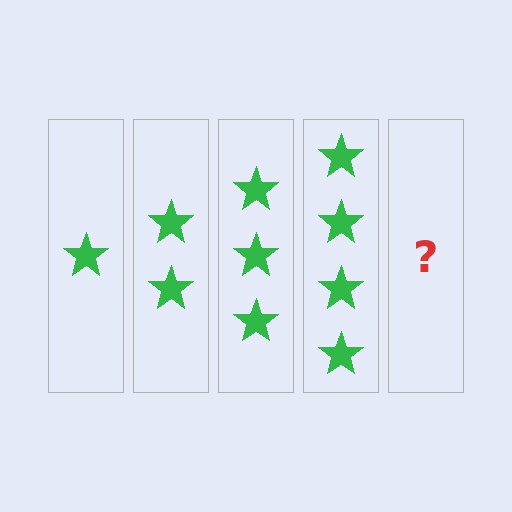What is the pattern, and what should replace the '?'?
The pattern is that each step adds one more star. The '?' should be 5 stars.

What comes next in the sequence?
The next element should be 5 stars.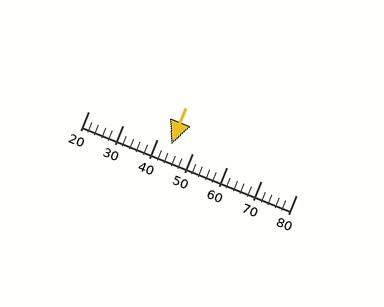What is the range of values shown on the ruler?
The ruler shows values from 20 to 80.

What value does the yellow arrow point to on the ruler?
The yellow arrow points to approximately 44.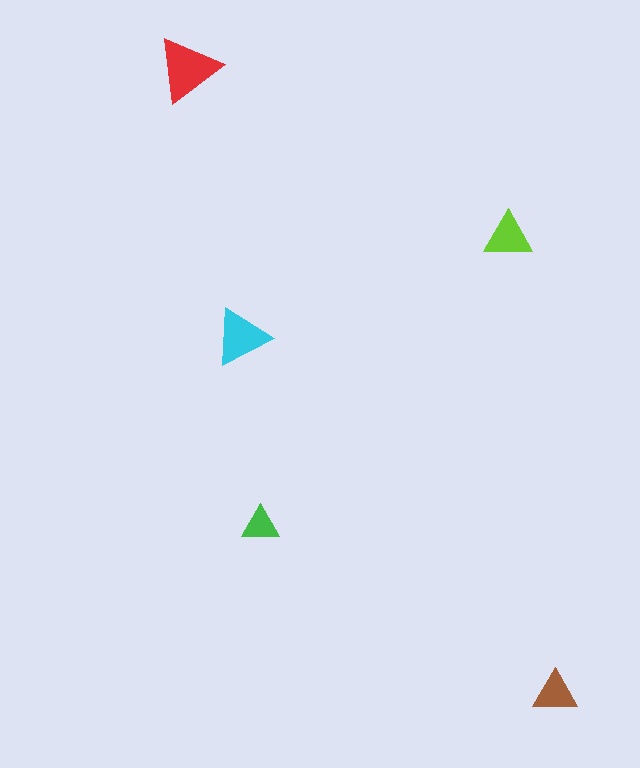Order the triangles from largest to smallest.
the red one, the cyan one, the lime one, the brown one, the green one.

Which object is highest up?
The red triangle is topmost.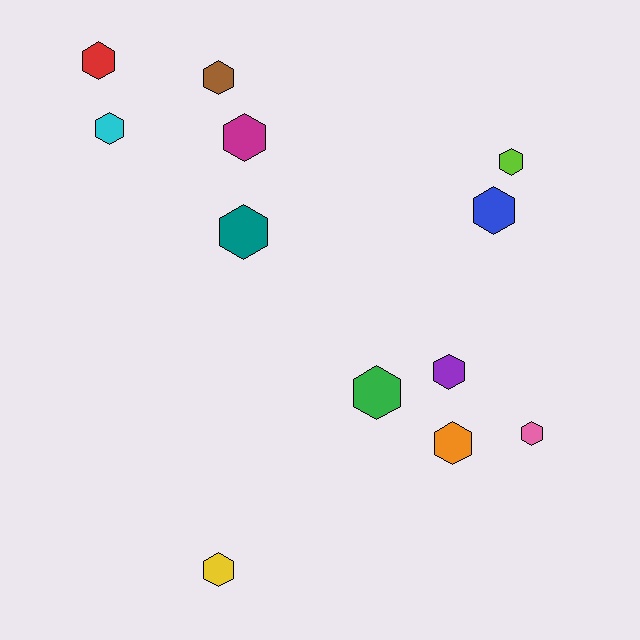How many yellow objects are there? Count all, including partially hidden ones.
There is 1 yellow object.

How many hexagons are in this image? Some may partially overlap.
There are 12 hexagons.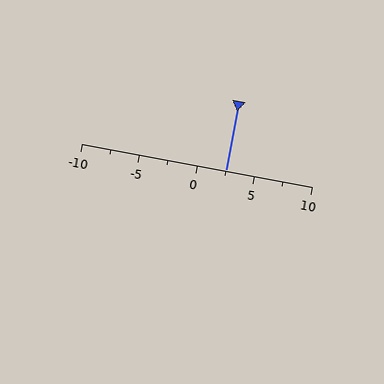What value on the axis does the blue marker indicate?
The marker indicates approximately 2.5.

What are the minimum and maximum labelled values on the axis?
The axis runs from -10 to 10.